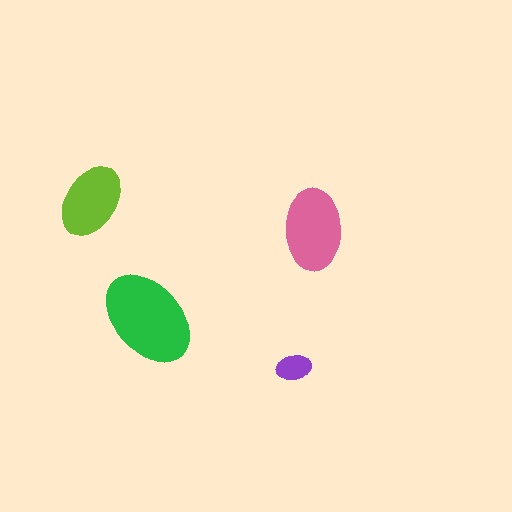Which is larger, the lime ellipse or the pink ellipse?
The pink one.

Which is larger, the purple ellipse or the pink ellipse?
The pink one.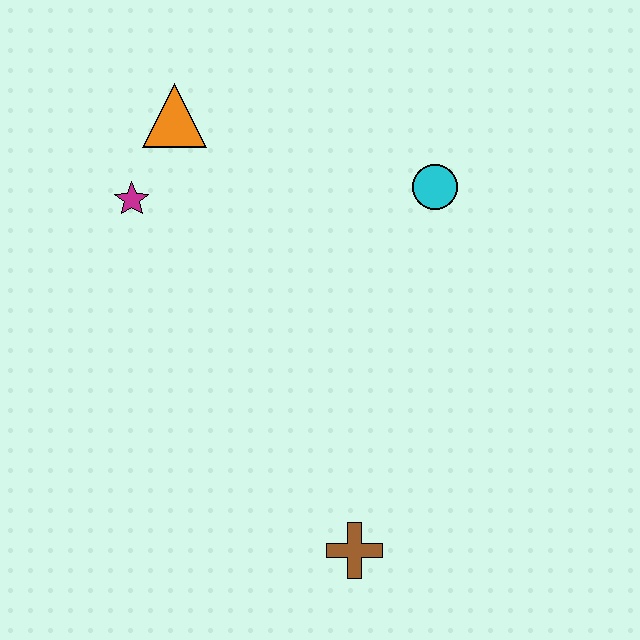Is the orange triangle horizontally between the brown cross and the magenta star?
Yes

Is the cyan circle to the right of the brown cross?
Yes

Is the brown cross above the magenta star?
No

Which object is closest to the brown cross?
The cyan circle is closest to the brown cross.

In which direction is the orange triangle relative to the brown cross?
The orange triangle is above the brown cross.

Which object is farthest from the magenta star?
The brown cross is farthest from the magenta star.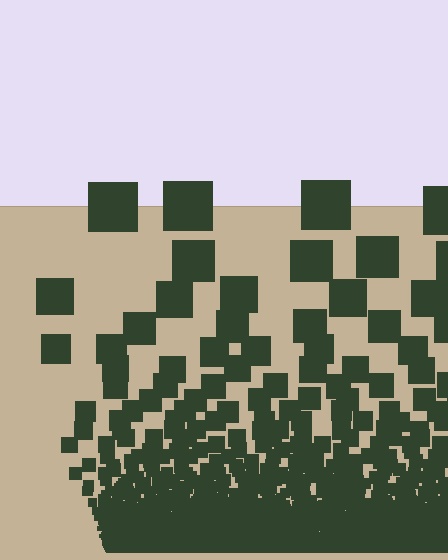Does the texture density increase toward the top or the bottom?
Density increases toward the bottom.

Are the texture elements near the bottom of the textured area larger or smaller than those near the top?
Smaller. The gradient is inverted — elements near the bottom are smaller and denser.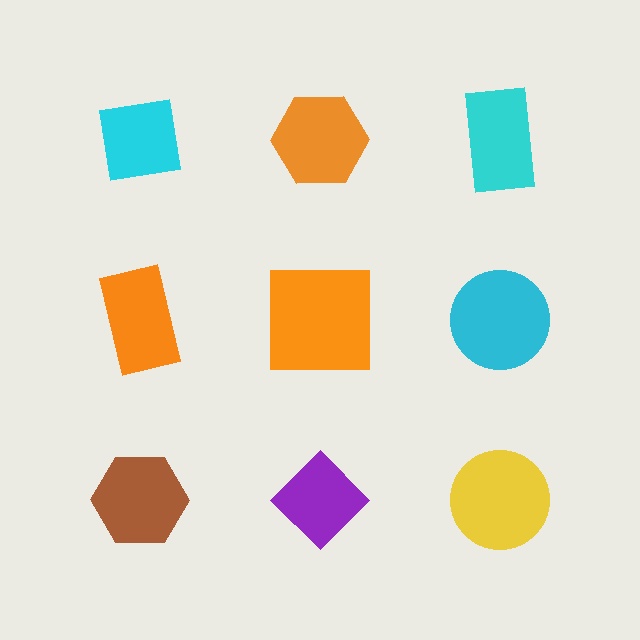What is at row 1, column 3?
A cyan rectangle.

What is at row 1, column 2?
An orange hexagon.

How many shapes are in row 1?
3 shapes.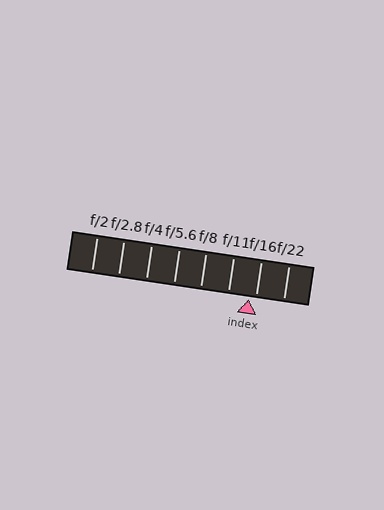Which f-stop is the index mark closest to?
The index mark is closest to f/16.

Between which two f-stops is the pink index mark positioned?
The index mark is between f/11 and f/16.